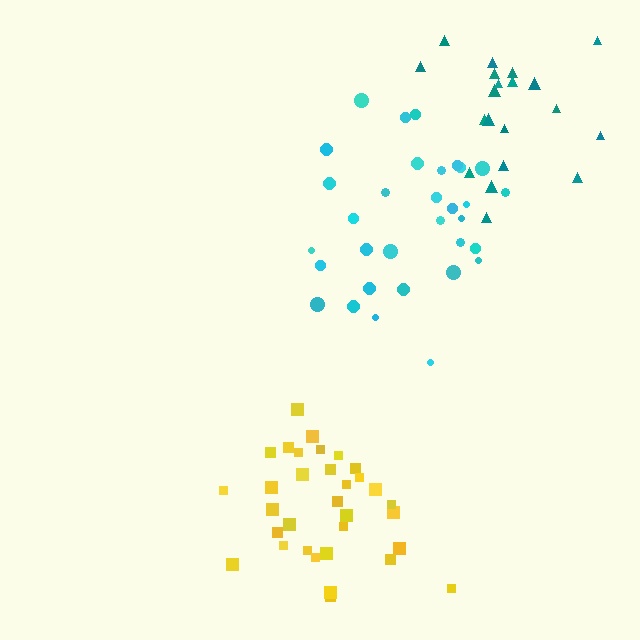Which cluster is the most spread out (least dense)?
Teal.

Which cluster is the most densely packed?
Yellow.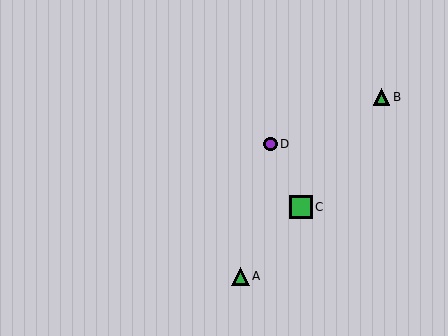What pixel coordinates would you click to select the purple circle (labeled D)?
Click at (271, 144) to select the purple circle D.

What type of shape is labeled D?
Shape D is a purple circle.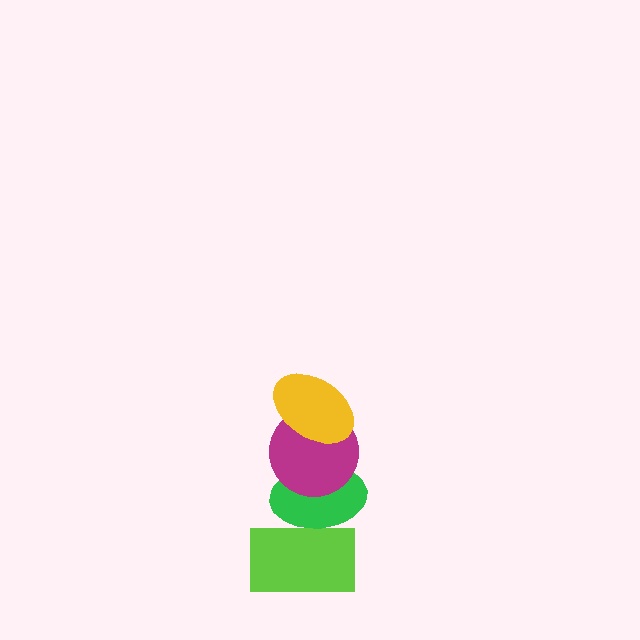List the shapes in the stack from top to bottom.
From top to bottom: the yellow ellipse, the magenta circle, the green ellipse, the lime rectangle.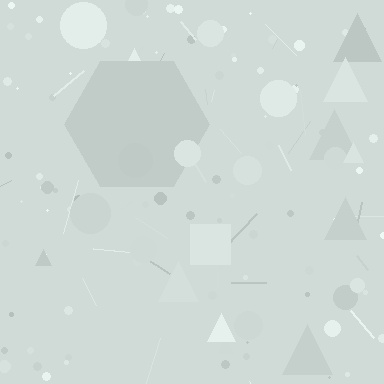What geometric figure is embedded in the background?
A hexagon is embedded in the background.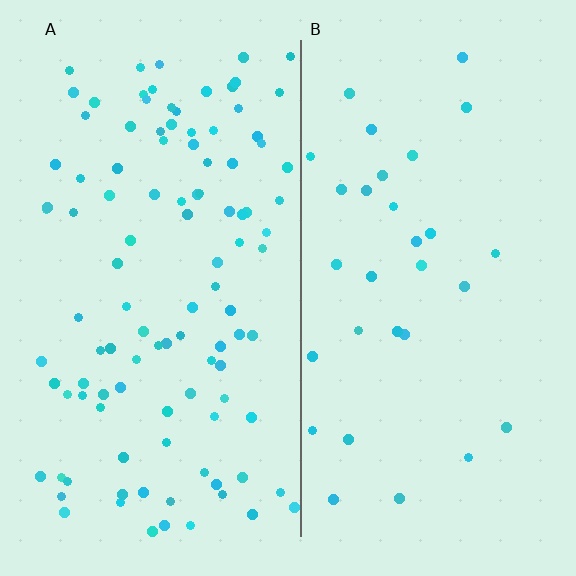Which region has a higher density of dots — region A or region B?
A (the left).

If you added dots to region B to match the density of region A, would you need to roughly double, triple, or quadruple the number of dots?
Approximately triple.